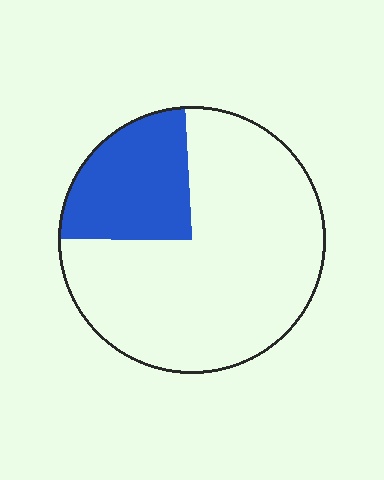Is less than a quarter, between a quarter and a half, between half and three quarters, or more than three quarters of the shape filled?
Less than a quarter.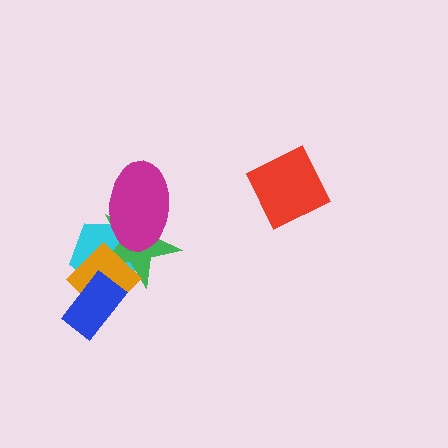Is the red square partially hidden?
No, no other shape covers it.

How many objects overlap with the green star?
3 objects overlap with the green star.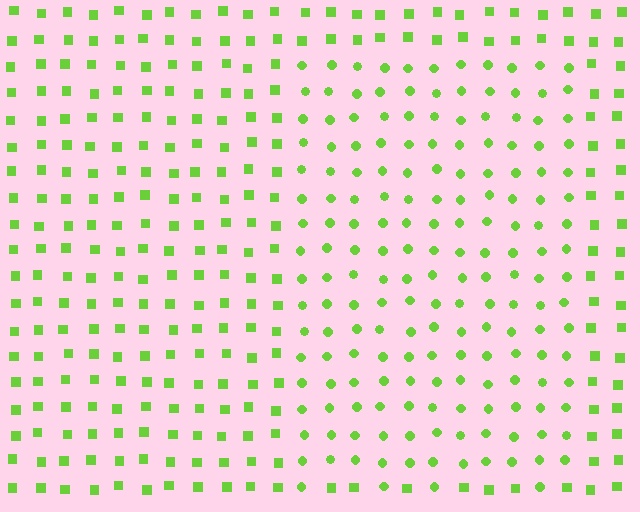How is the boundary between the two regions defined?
The boundary is defined by a change in element shape: circles inside vs. squares outside. All elements share the same color and spacing.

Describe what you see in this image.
The image is filled with small lime elements arranged in a uniform grid. A rectangle-shaped region contains circles, while the surrounding area contains squares. The boundary is defined purely by the change in element shape.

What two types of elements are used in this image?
The image uses circles inside the rectangle region and squares outside it.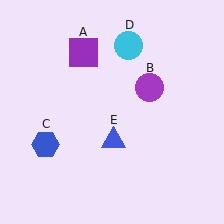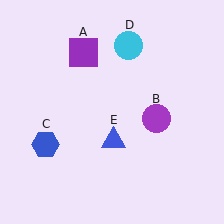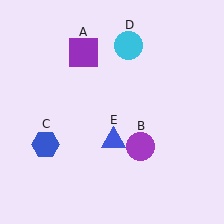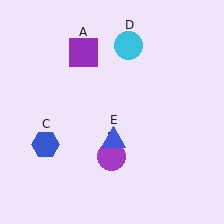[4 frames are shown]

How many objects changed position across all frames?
1 object changed position: purple circle (object B).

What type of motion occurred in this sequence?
The purple circle (object B) rotated clockwise around the center of the scene.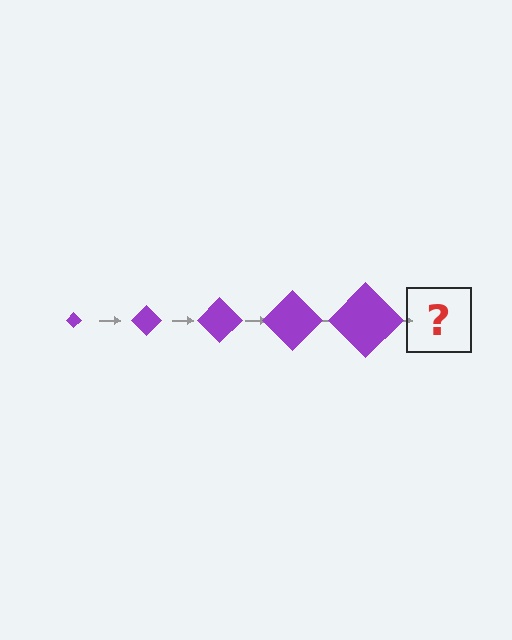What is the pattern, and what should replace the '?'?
The pattern is that the diamond gets progressively larger each step. The '?' should be a purple diamond, larger than the previous one.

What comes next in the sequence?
The next element should be a purple diamond, larger than the previous one.